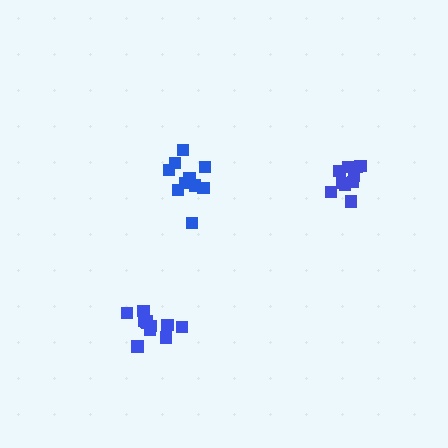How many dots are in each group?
Group 1: 10 dots, Group 2: 11 dots, Group 3: 10 dots (31 total).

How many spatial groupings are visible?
There are 3 spatial groupings.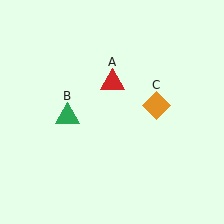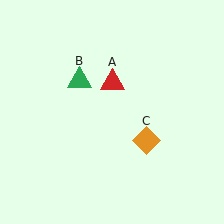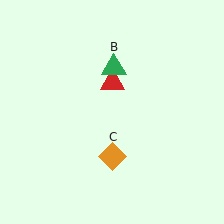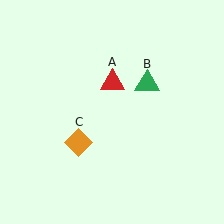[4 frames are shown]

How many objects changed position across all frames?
2 objects changed position: green triangle (object B), orange diamond (object C).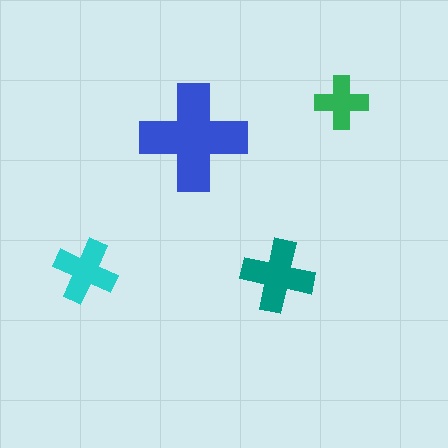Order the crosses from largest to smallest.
the blue one, the teal one, the cyan one, the green one.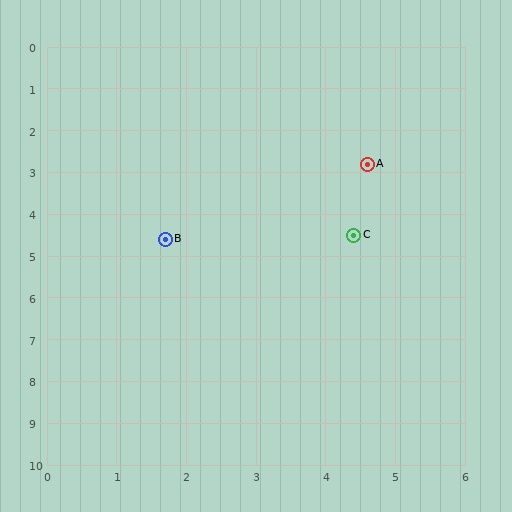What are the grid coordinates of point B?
Point B is at approximately (1.7, 4.6).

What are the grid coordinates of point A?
Point A is at approximately (4.6, 2.8).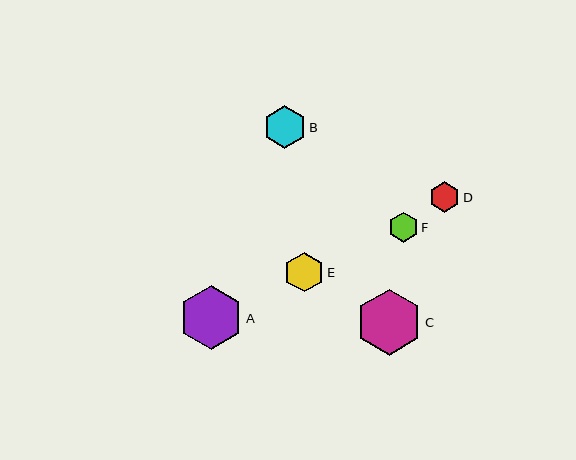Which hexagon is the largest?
Hexagon C is the largest with a size of approximately 66 pixels.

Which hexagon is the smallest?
Hexagon F is the smallest with a size of approximately 30 pixels.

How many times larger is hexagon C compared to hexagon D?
Hexagon C is approximately 2.1 times the size of hexagon D.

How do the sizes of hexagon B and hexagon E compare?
Hexagon B and hexagon E are approximately the same size.